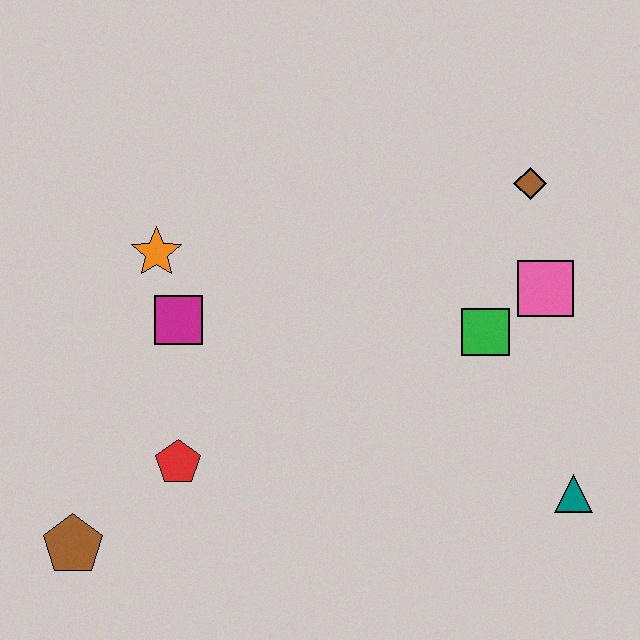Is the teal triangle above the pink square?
No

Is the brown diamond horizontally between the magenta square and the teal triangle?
Yes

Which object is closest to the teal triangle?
The green square is closest to the teal triangle.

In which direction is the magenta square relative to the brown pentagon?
The magenta square is above the brown pentagon.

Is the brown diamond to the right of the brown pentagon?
Yes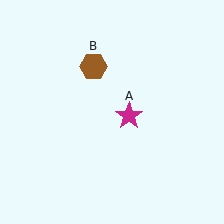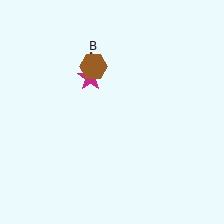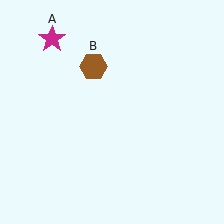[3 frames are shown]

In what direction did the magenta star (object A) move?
The magenta star (object A) moved up and to the left.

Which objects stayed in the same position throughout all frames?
Brown hexagon (object B) remained stationary.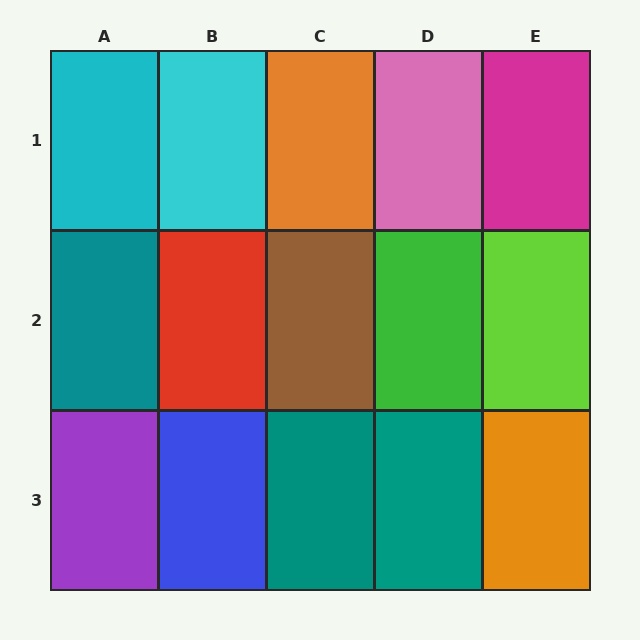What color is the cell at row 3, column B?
Blue.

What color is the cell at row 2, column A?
Teal.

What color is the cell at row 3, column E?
Orange.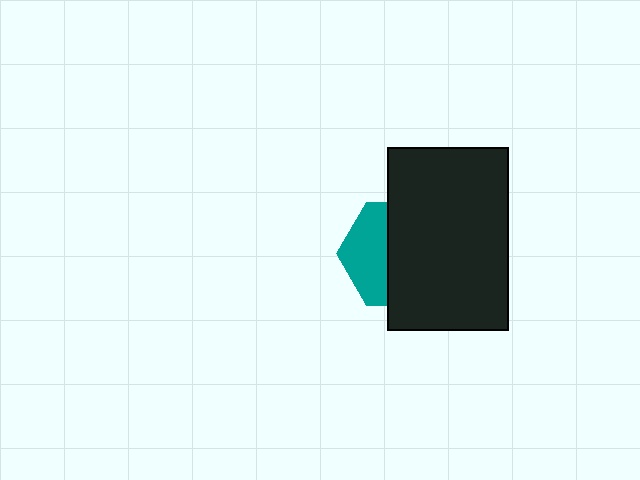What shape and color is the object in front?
The object in front is a black rectangle.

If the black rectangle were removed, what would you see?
You would see the complete teal hexagon.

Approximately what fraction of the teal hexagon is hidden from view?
Roughly 59% of the teal hexagon is hidden behind the black rectangle.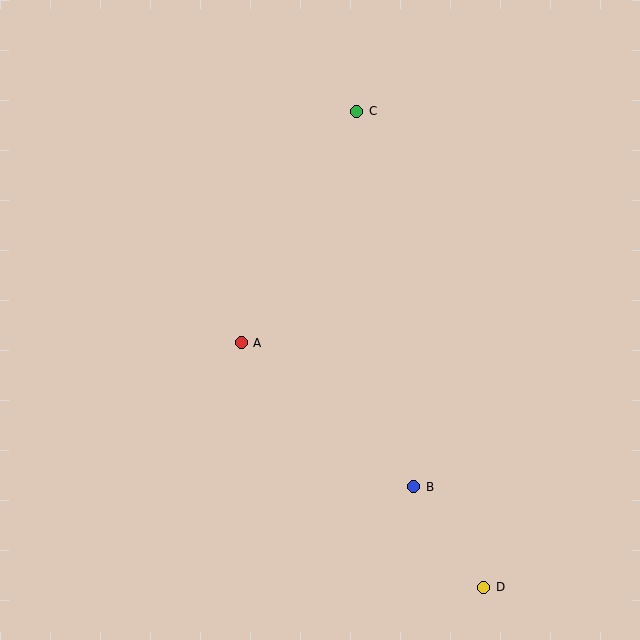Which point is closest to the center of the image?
Point A at (241, 343) is closest to the center.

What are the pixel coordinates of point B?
Point B is at (414, 487).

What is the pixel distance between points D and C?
The distance between D and C is 492 pixels.